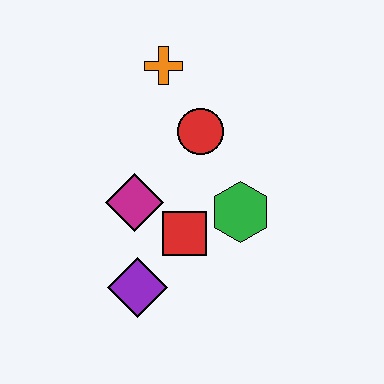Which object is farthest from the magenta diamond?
The orange cross is farthest from the magenta diamond.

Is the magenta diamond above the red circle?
No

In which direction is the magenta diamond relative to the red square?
The magenta diamond is to the left of the red square.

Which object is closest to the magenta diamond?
The red square is closest to the magenta diamond.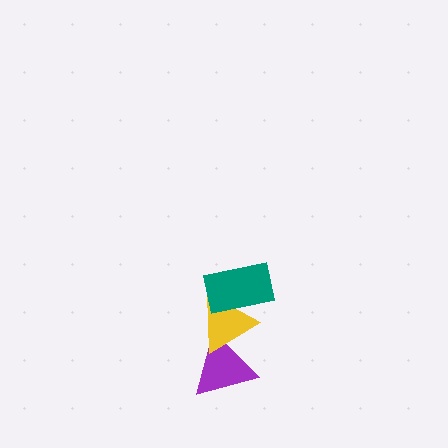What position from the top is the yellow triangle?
The yellow triangle is 2nd from the top.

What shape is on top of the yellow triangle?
The teal rectangle is on top of the yellow triangle.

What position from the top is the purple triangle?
The purple triangle is 3rd from the top.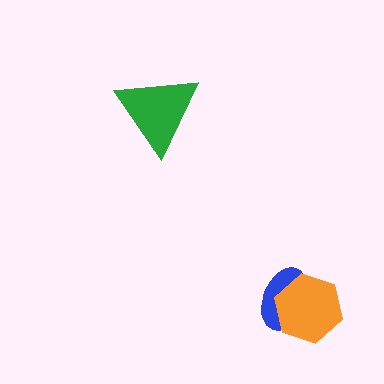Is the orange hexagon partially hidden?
No, no other shape covers it.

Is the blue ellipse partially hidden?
Yes, it is partially covered by another shape.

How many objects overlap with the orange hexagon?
1 object overlaps with the orange hexagon.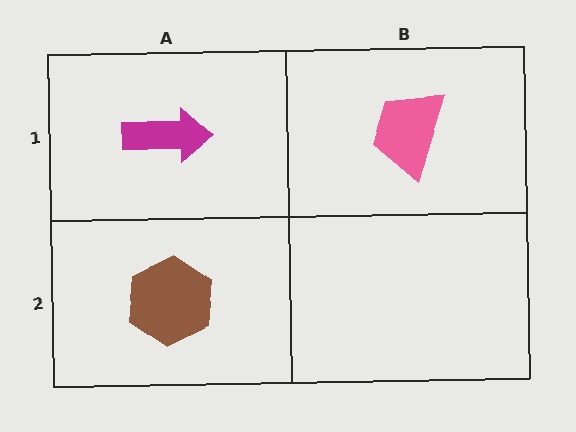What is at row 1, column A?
A magenta arrow.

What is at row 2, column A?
A brown hexagon.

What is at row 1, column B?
A pink trapezoid.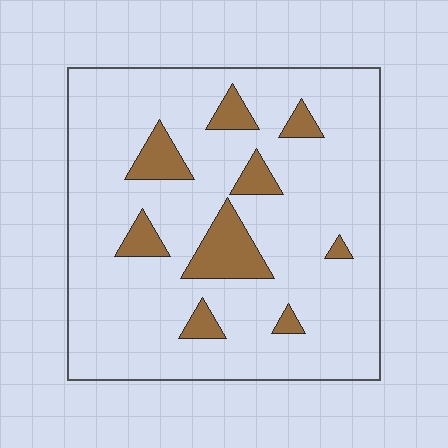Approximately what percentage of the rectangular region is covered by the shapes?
Approximately 15%.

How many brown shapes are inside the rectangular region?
9.